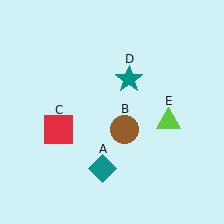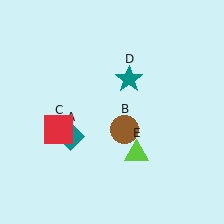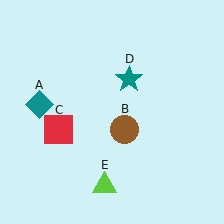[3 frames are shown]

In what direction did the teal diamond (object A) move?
The teal diamond (object A) moved up and to the left.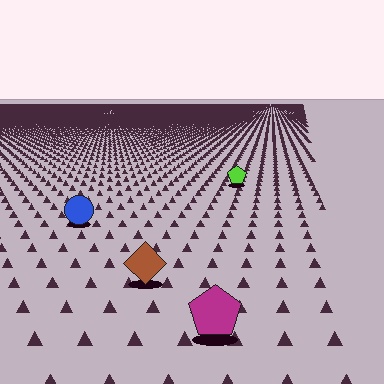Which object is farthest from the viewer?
The lime pentagon is farthest from the viewer. It appears smaller and the ground texture around it is denser.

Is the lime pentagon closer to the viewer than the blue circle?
No. The blue circle is closer — you can tell from the texture gradient: the ground texture is coarser near it.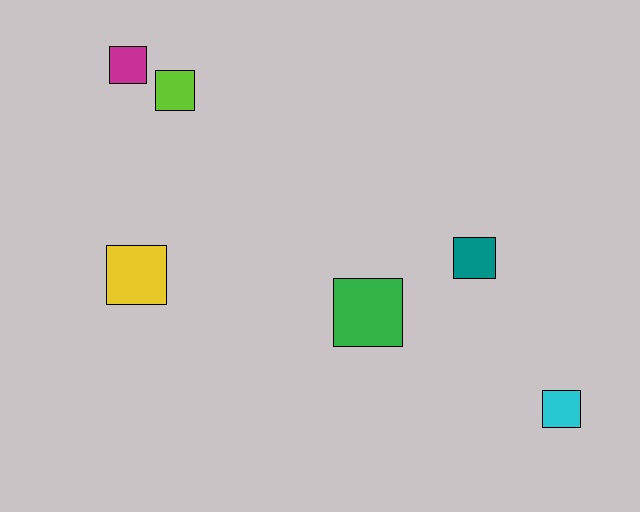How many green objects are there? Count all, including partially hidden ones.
There is 1 green object.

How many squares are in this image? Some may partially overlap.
There are 6 squares.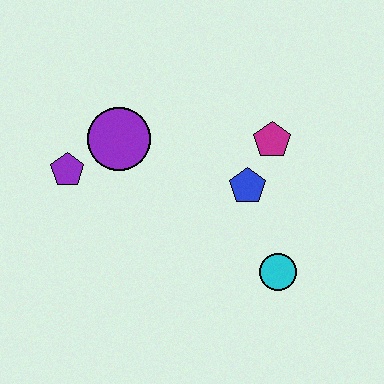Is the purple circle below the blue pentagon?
No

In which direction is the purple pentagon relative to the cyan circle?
The purple pentagon is to the left of the cyan circle.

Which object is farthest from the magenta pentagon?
The purple pentagon is farthest from the magenta pentagon.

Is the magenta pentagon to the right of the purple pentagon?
Yes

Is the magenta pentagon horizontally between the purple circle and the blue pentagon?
No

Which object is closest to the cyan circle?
The blue pentagon is closest to the cyan circle.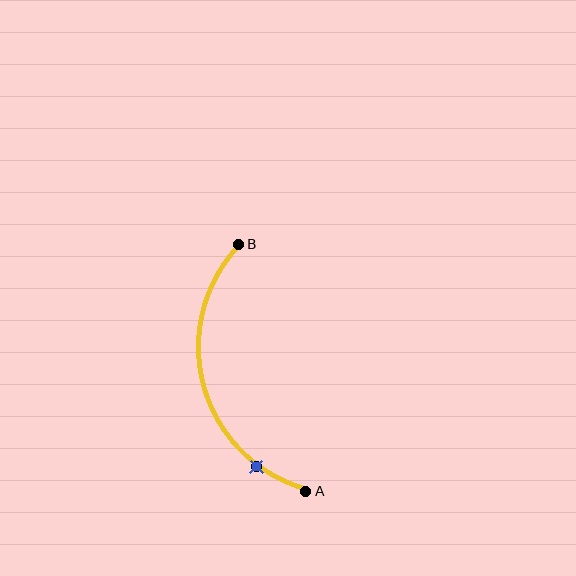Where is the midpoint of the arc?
The arc midpoint is the point on the curve farthest from the straight line joining A and B. It sits to the left of that line.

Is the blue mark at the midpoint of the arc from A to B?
No. The blue mark lies on the arc but is closer to endpoint A. The arc midpoint would be at the point on the curve equidistant along the arc from both A and B.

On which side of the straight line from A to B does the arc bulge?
The arc bulges to the left of the straight line connecting A and B.